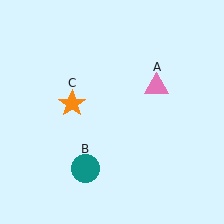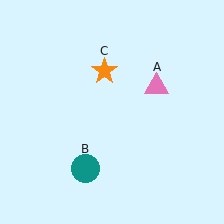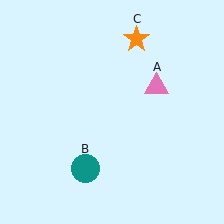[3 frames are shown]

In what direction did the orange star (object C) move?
The orange star (object C) moved up and to the right.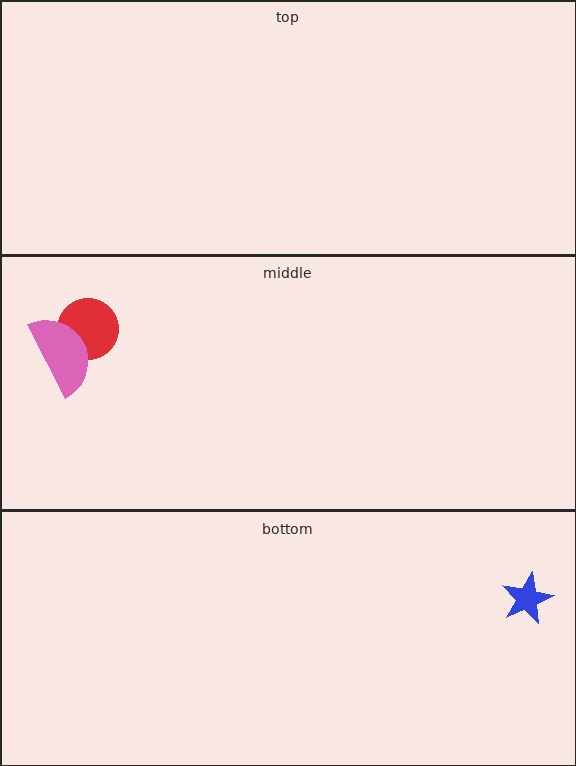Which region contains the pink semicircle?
The middle region.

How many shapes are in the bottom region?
1.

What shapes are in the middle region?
The red circle, the pink semicircle.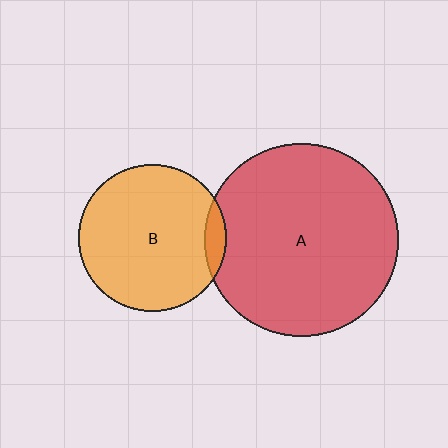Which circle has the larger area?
Circle A (red).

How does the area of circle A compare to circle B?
Approximately 1.7 times.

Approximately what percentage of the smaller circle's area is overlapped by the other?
Approximately 5%.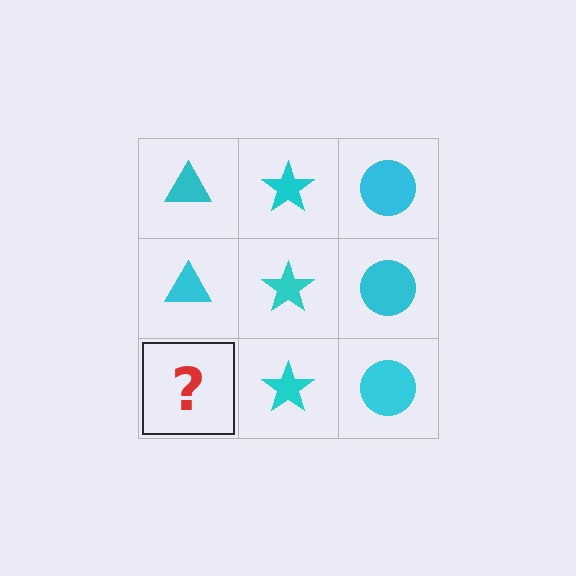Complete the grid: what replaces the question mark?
The question mark should be replaced with a cyan triangle.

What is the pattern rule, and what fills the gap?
The rule is that each column has a consistent shape. The gap should be filled with a cyan triangle.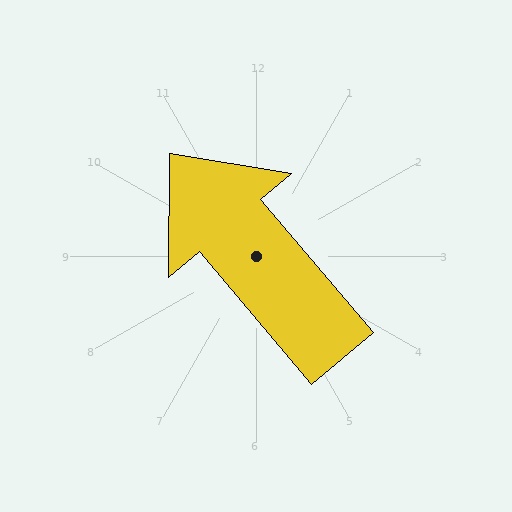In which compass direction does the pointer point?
Northwest.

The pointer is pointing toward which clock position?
Roughly 11 o'clock.